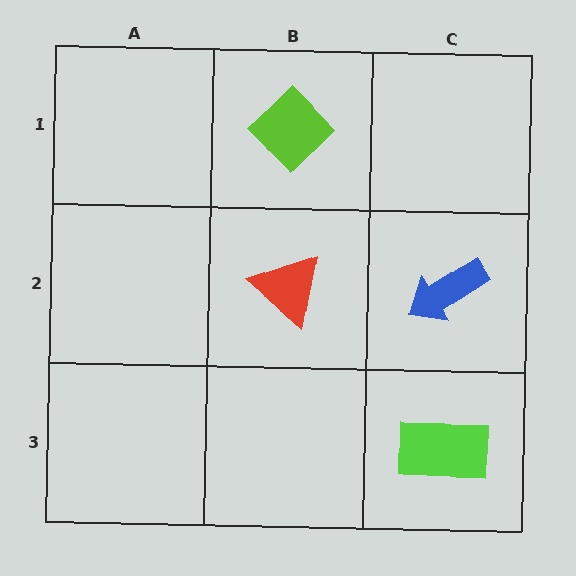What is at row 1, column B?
A lime diamond.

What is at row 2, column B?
A red triangle.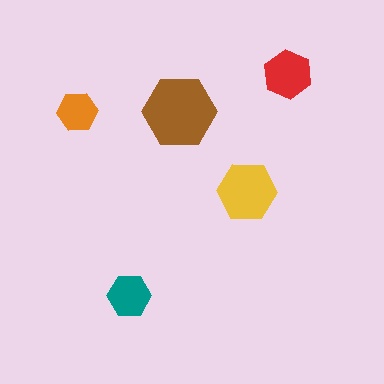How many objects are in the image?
There are 5 objects in the image.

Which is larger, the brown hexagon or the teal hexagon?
The brown one.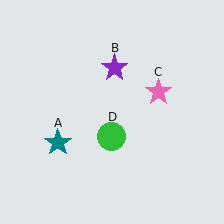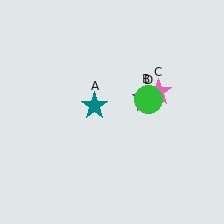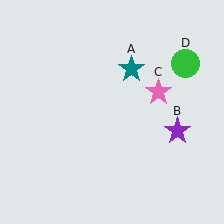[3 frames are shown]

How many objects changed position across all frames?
3 objects changed position: teal star (object A), purple star (object B), green circle (object D).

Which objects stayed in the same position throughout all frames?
Pink star (object C) remained stationary.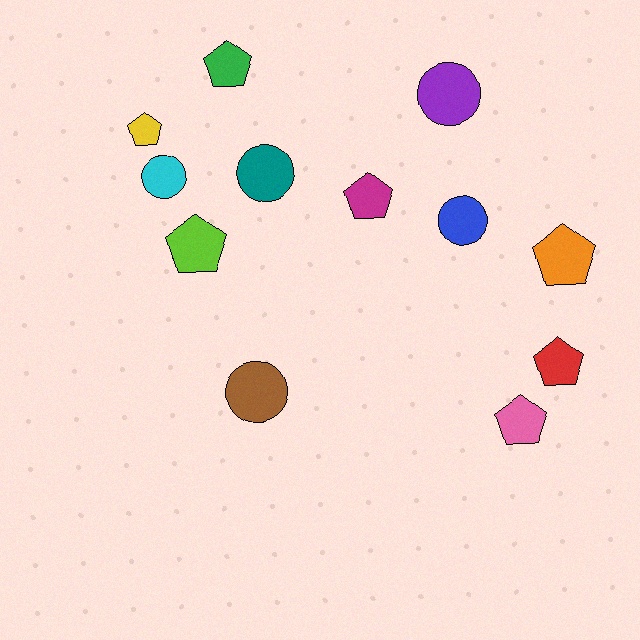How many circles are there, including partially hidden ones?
There are 5 circles.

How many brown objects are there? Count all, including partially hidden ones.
There is 1 brown object.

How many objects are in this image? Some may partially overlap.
There are 12 objects.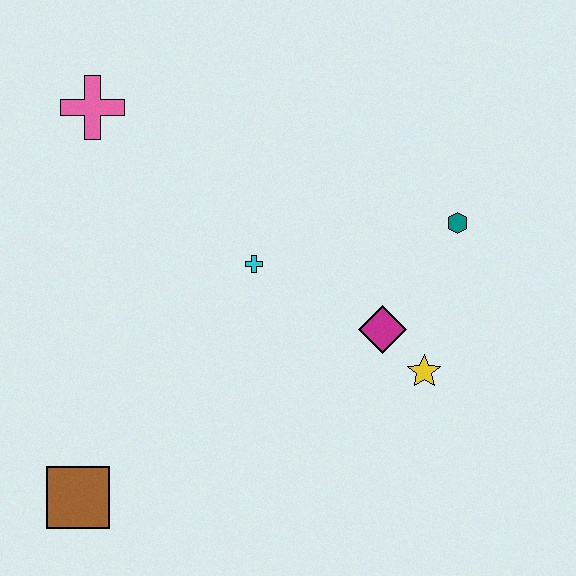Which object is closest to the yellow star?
The magenta diamond is closest to the yellow star.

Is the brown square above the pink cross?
No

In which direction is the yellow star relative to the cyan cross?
The yellow star is to the right of the cyan cross.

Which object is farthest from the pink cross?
The yellow star is farthest from the pink cross.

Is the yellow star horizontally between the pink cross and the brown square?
No